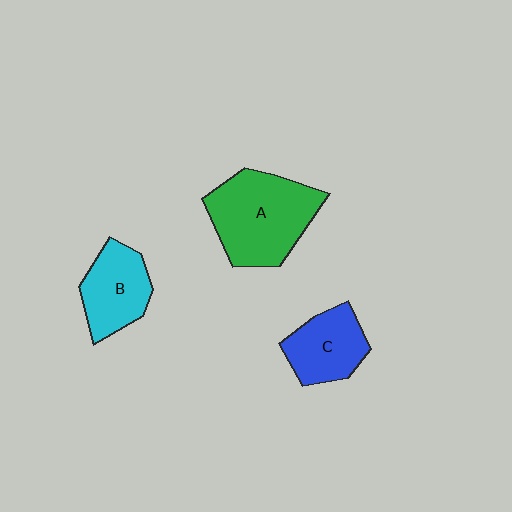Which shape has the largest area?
Shape A (green).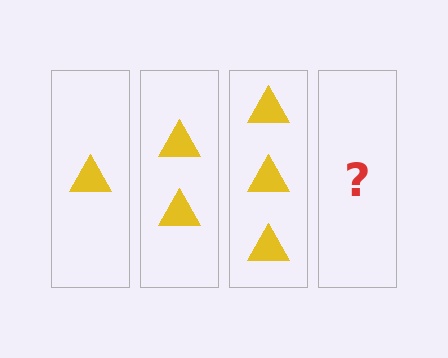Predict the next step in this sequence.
The next step is 4 triangles.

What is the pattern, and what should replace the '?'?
The pattern is that each step adds one more triangle. The '?' should be 4 triangles.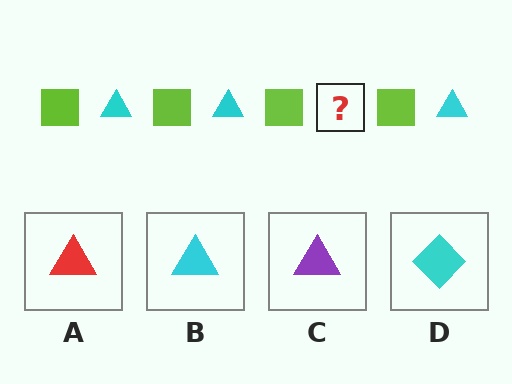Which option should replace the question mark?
Option B.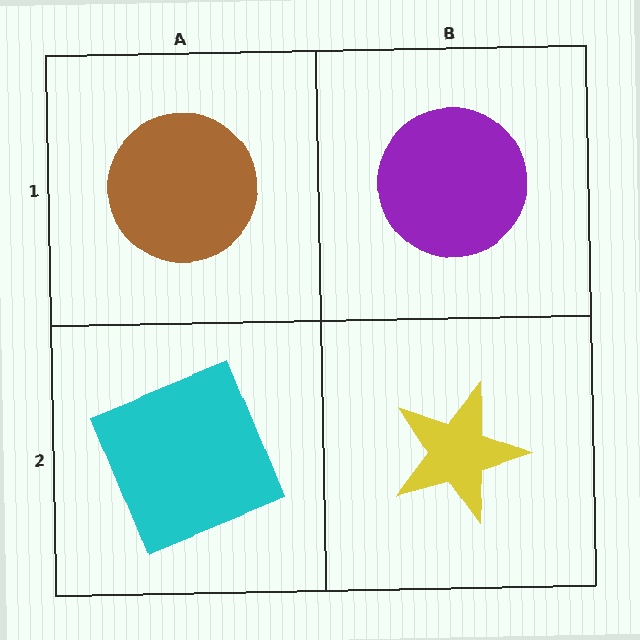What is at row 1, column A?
A brown circle.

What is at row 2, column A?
A cyan square.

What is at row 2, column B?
A yellow star.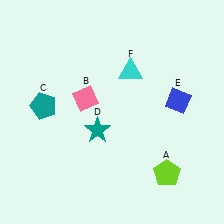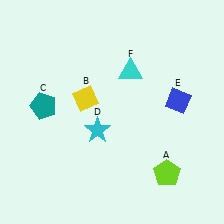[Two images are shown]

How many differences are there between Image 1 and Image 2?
There are 2 differences between the two images.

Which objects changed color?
B changed from pink to yellow. D changed from teal to cyan.